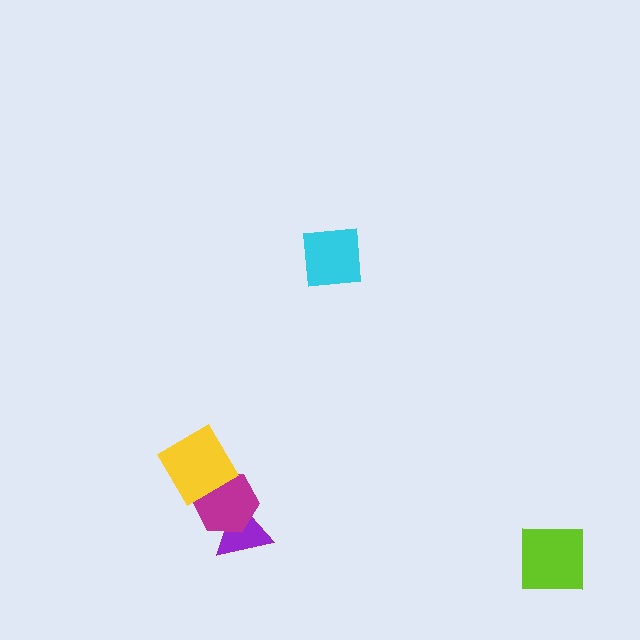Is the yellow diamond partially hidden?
No, no other shape covers it.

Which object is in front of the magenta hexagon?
The yellow diamond is in front of the magenta hexagon.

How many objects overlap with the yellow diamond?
1 object overlaps with the yellow diamond.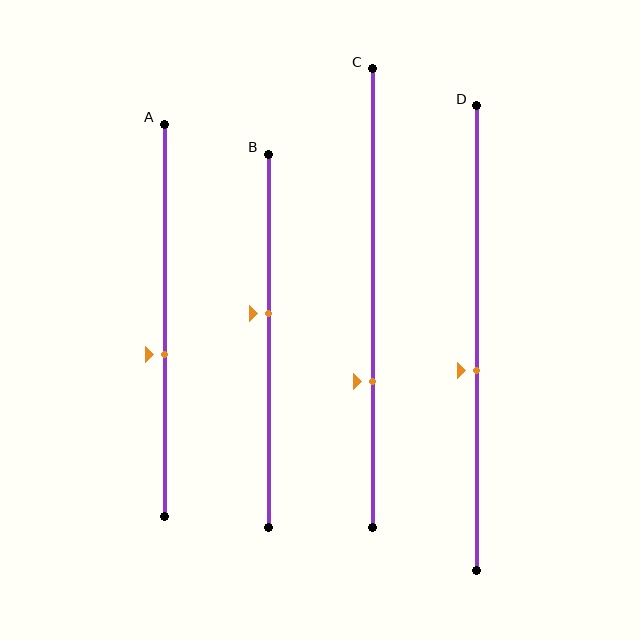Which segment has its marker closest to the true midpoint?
Segment D has its marker closest to the true midpoint.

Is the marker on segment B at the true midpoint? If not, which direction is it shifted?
No, the marker on segment B is shifted upward by about 7% of the segment length.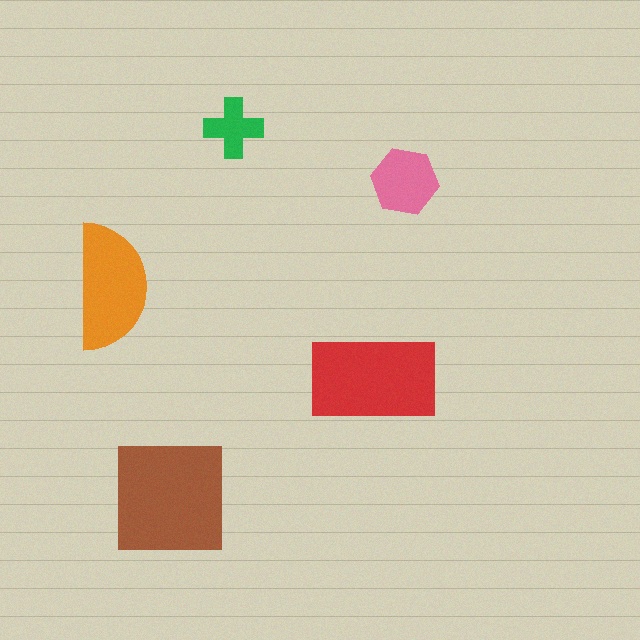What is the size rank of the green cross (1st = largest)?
5th.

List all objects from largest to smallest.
The brown square, the red rectangle, the orange semicircle, the pink hexagon, the green cross.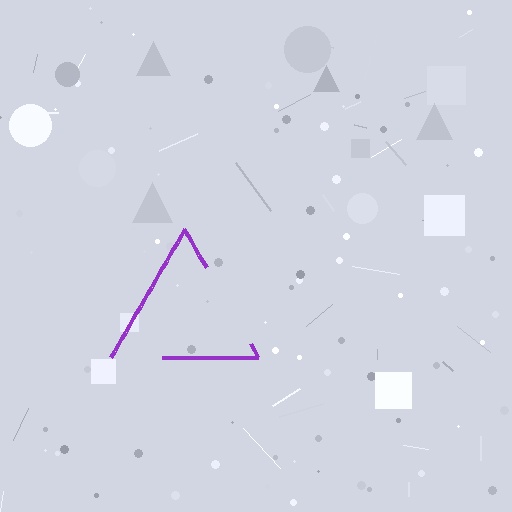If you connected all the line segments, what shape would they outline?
They would outline a triangle.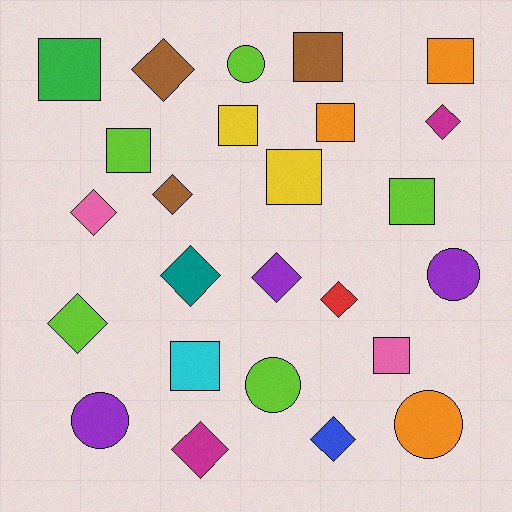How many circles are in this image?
There are 5 circles.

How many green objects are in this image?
There is 1 green object.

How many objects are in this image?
There are 25 objects.